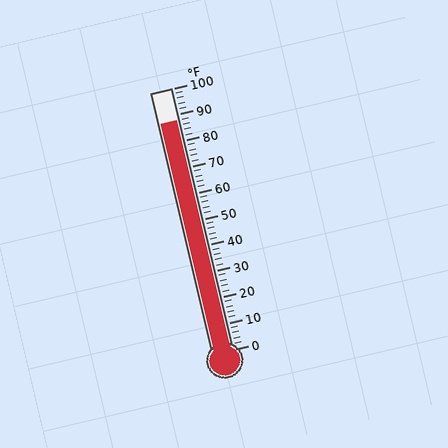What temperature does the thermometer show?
The thermometer shows approximately 88°F.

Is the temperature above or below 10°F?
The temperature is above 10°F.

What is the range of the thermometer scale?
The thermometer scale ranges from 0°F to 100°F.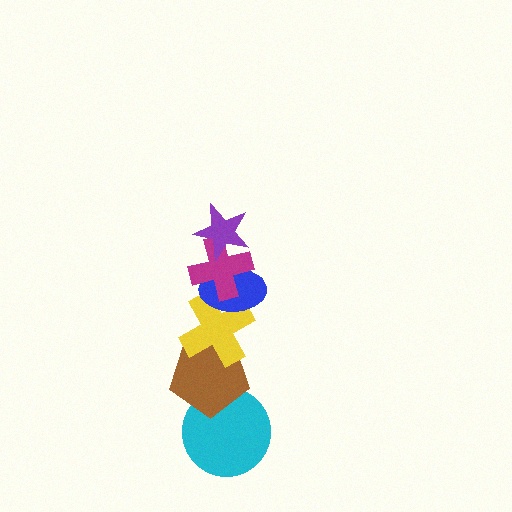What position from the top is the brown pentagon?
The brown pentagon is 5th from the top.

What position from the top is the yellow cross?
The yellow cross is 4th from the top.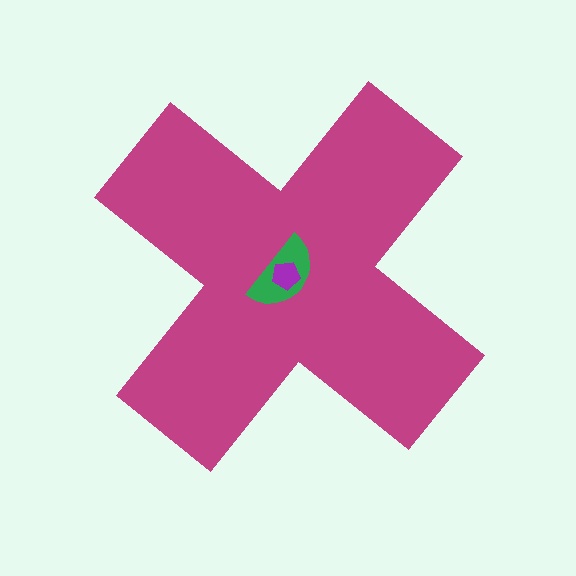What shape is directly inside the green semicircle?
The purple pentagon.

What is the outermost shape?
The magenta cross.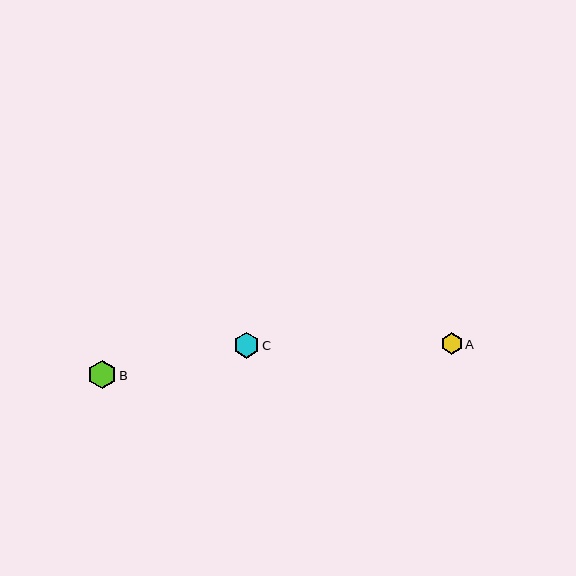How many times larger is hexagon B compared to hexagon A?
Hexagon B is approximately 1.3 times the size of hexagon A.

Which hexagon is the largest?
Hexagon B is the largest with a size of approximately 28 pixels.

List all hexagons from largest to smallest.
From largest to smallest: B, C, A.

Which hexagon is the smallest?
Hexagon A is the smallest with a size of approximately 21 pixels.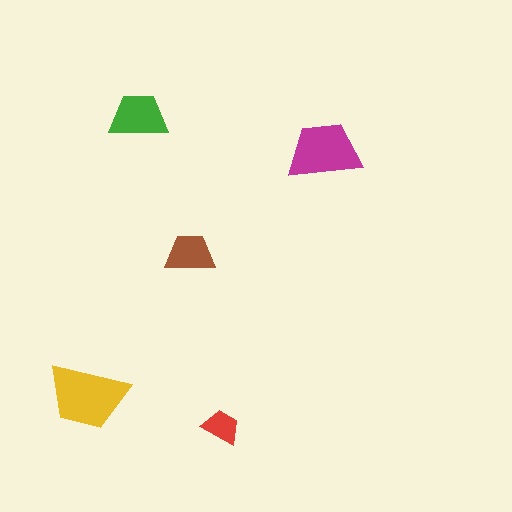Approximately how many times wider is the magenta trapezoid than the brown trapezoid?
About 1.5 times wider.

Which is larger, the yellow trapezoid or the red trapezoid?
The yellow one.